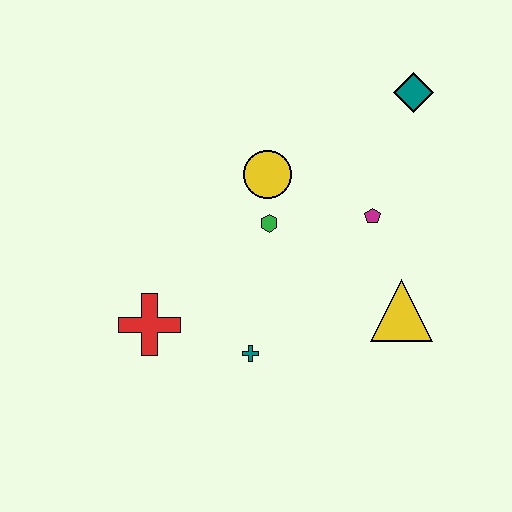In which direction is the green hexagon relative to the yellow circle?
The green hexagon is below the yellow circle.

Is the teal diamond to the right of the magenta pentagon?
Yes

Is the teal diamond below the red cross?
No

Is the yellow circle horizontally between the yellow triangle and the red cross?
Yes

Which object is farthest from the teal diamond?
The red cross is farthest from the teal diamond.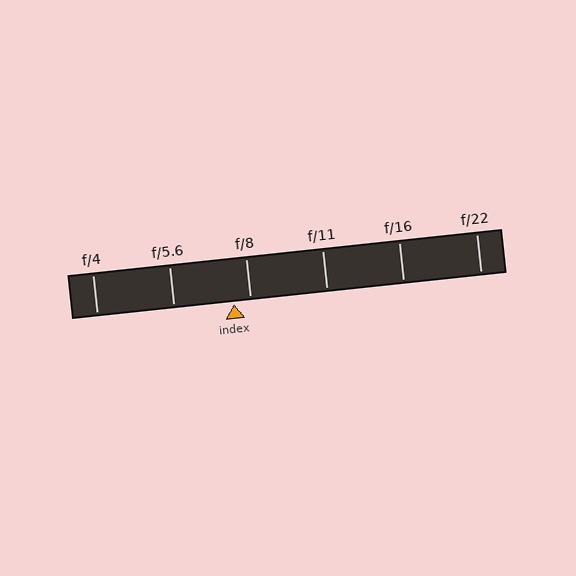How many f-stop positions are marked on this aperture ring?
There are 6 f-stop positions marked.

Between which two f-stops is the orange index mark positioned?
The index mark is between f/5.6 and f/8.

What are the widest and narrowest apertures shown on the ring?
The widest aperture shown is f/4 and the narrowest is f/22.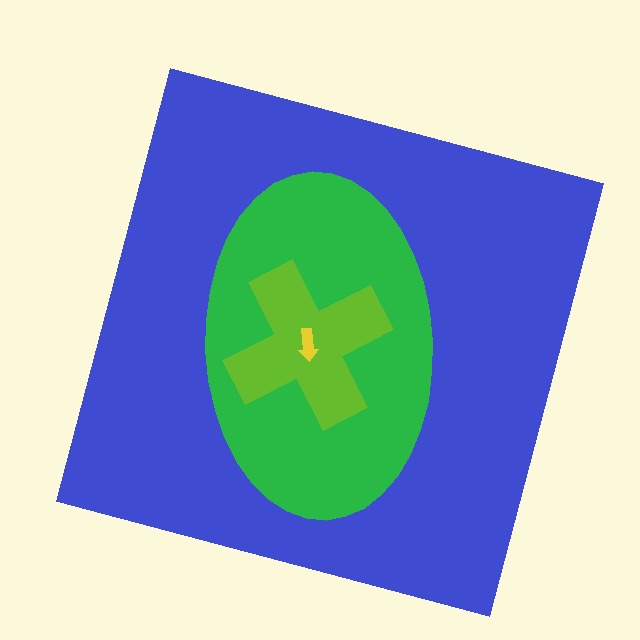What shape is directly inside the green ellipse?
The lime cross.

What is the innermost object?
The yellow arrow.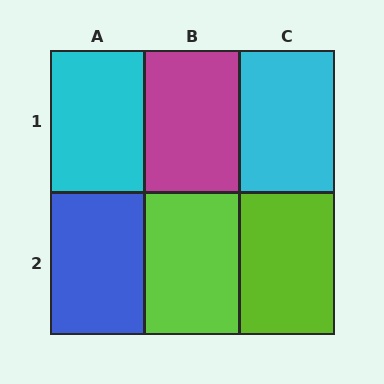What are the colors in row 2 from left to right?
Blue, lime, lime.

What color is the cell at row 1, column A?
Cyan.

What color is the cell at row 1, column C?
Cyan.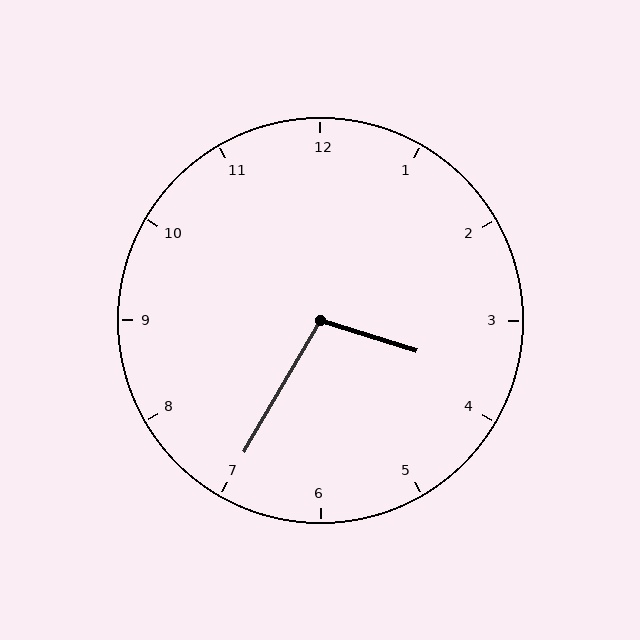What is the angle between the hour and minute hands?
Approximately 102 degrees.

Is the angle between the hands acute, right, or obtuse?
It is obtuse.